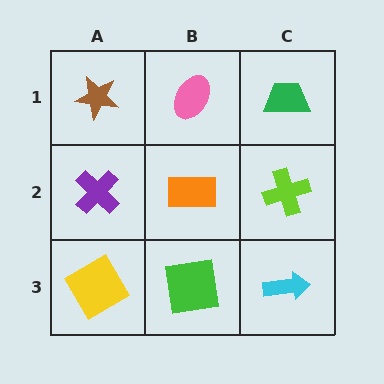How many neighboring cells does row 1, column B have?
3.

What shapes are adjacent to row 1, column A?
A purple cross (row 2, column A), a pink ellipse (row 1, column B).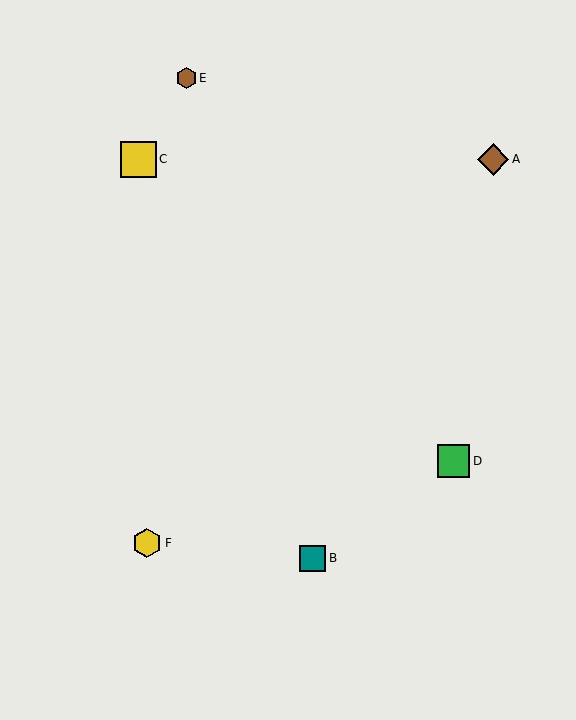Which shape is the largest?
The yellow square (labeled C) is the largest.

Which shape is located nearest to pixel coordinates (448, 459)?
The green square (labeled D) at (454, 461) is nearest to that location.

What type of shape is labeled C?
Shape C is a yellow square.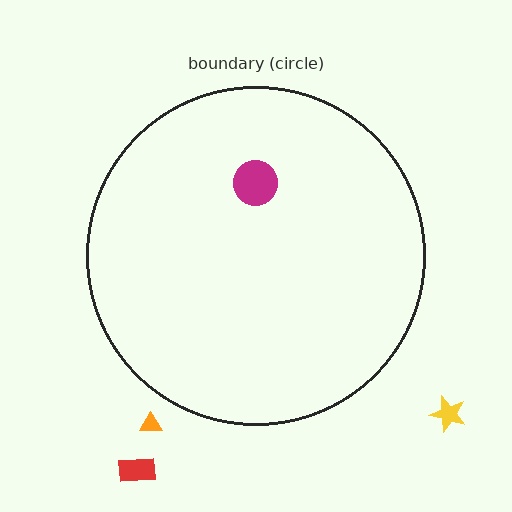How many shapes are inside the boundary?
1 inside, 3 outside.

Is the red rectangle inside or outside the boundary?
Outside.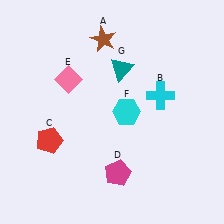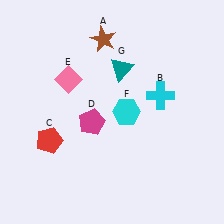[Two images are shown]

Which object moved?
The magenta pentagon (D) moved up.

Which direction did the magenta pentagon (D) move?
The magenta pentagon (D) moved up.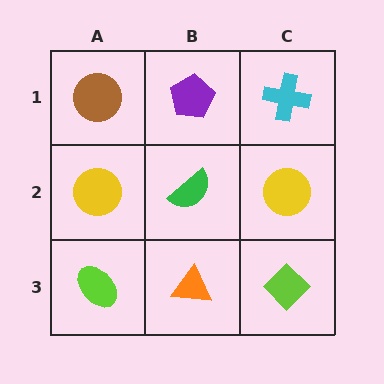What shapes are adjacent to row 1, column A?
A yellow circle (row 2, column A), a purple pentagon (row 1, column B).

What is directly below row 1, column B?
A green semicircle.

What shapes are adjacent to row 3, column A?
A yellow circle (row 2, column A), an orange triangle (row 3, column B).